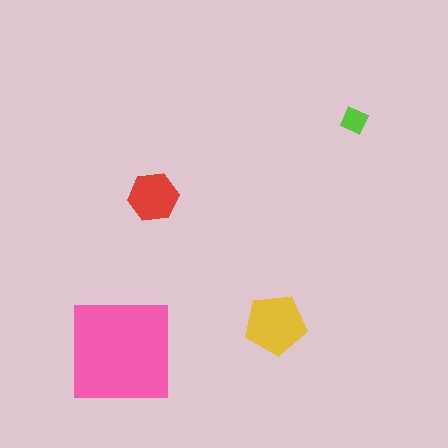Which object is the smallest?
The lime diamond.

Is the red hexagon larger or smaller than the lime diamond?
Larger.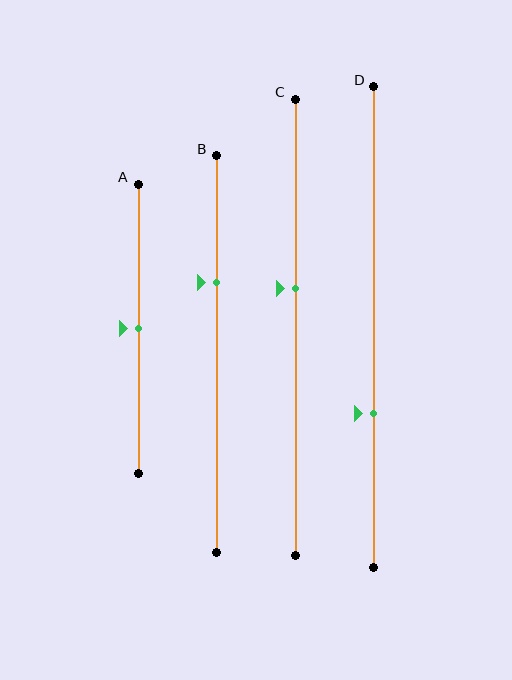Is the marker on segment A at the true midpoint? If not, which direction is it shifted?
Yes, the marker on segment A is at the true midpoint.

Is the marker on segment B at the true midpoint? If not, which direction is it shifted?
No, the marker on segment B is shifted upward by about 18% of the segment length.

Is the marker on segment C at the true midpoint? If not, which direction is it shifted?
No, the marker on segment C is shifted upward by about 9% of the segment length.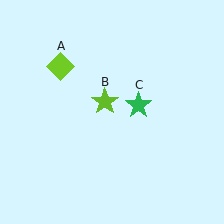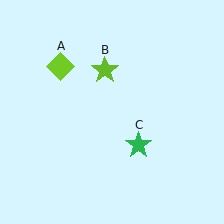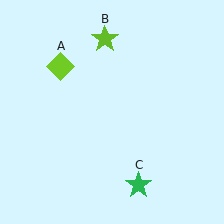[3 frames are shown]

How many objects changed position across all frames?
2 objects changed position: lime star (object B), green star (object C).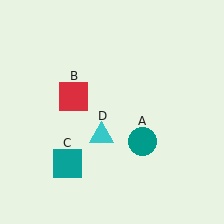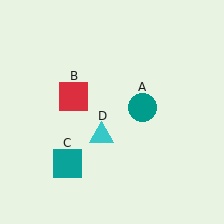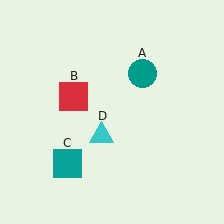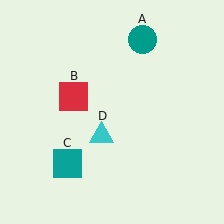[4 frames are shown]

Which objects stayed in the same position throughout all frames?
Red square (object B) and teal square (object C) and cyan triangle (object D) remained stationary.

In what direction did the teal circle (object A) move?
The teal circle (object A) moved up.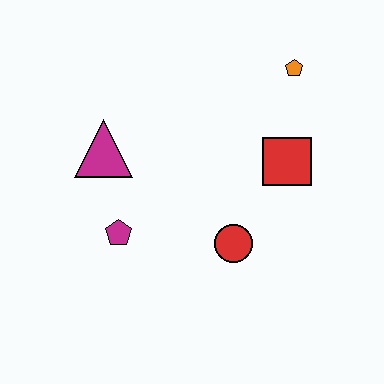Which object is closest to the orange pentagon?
The red square is closest to the orange pentagon.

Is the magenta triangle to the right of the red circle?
No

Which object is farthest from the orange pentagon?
The magenta pentagon is farthest from the orange pentagon.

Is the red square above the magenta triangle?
No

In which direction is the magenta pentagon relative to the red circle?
The magenta pentagon is to the left of the red circle.